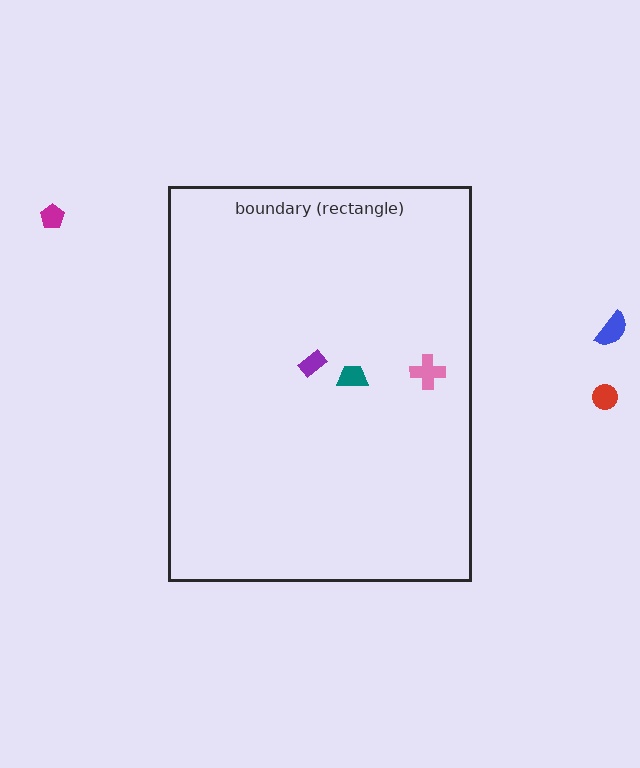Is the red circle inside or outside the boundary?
Outside.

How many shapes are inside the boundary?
3 inside, 3 outside.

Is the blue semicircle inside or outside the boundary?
Outside.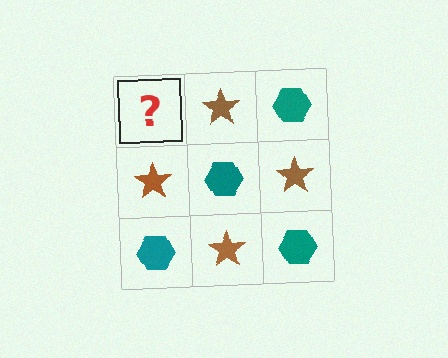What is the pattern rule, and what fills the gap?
The rule is that it alternates teal hexagon and brown star in a checkerboard pattern. The gap should be filled with a teal hexagon.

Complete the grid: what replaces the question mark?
The question mark should be replaced with a teal hexagon.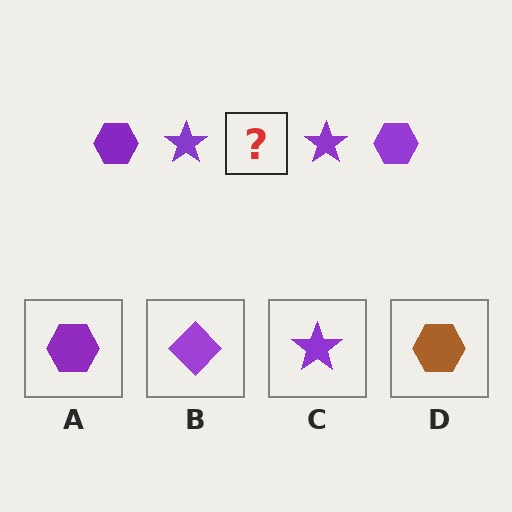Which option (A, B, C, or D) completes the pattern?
A.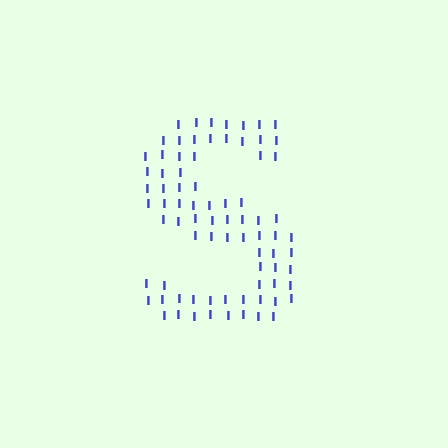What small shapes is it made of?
It is made of small letter I's.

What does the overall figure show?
The overall figure shows the letter S.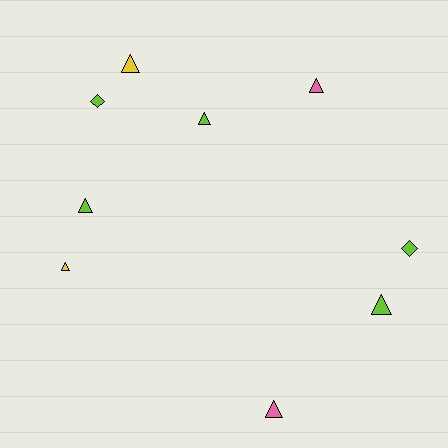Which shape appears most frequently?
Triangle, with 7 objects.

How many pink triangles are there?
There are 2 pink triangles.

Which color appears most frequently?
Lime, with 5 objects.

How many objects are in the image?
There are 9 objects.